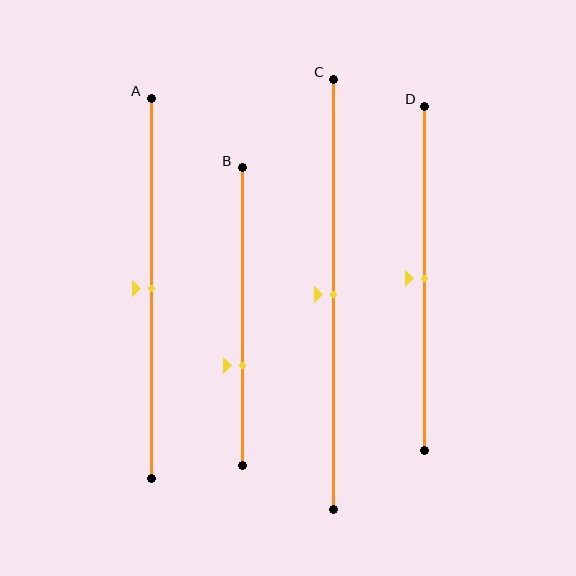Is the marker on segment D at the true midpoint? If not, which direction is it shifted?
Yes, the marker on segment D is at the true midpoint.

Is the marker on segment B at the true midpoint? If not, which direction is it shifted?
No, the marker on segment B is shifted downward by about 16% of the segment length.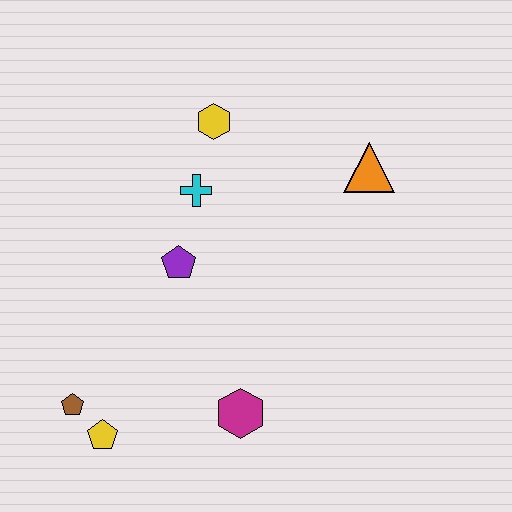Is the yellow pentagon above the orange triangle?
No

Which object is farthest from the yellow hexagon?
The yellow pentagon is farthest from the yellow hexagon.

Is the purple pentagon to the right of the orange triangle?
No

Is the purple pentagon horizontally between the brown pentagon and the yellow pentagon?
No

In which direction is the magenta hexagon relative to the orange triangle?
The magenta hexagon is below the orange triangle.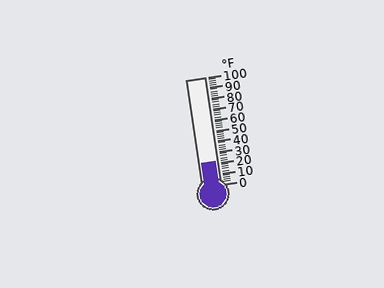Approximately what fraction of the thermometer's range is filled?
The thermometer is filled to approximately 20% of its range.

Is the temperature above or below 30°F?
The temperature is below 30°F.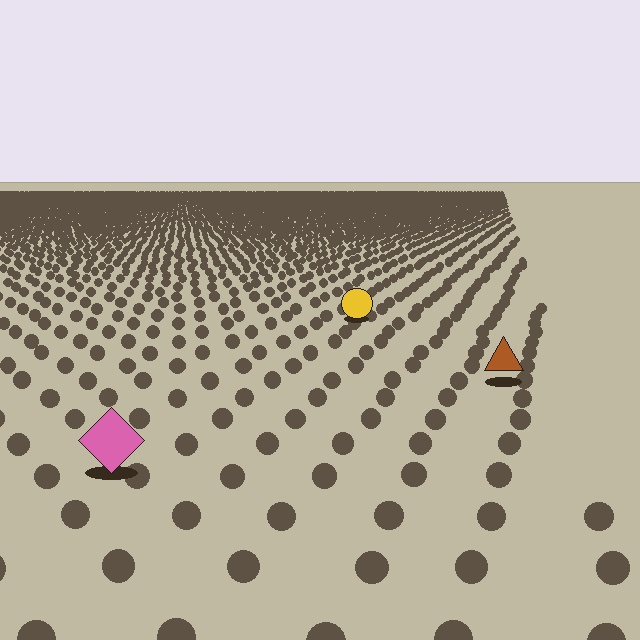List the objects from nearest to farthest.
From nearest to farthest: the pink diamond, the brown triangle, the yellow circle.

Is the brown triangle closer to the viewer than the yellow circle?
Yes. The brown triangle is closer — you can tell from the texture gradient: the ground texture is coarser near it.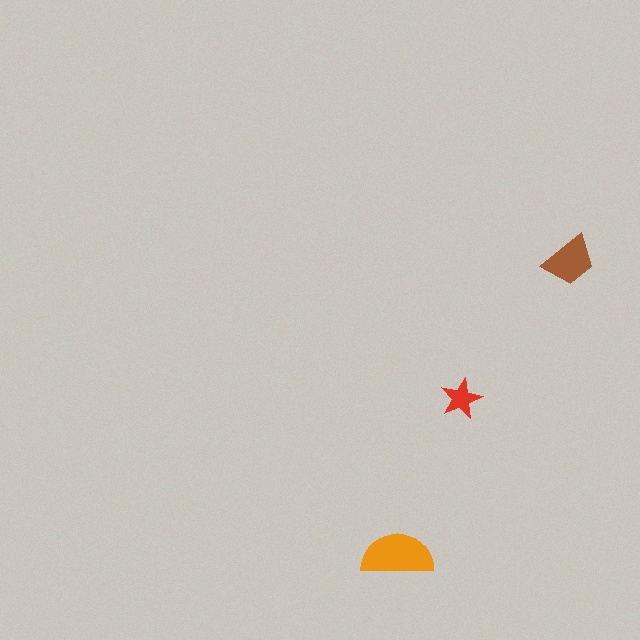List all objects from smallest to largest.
The red star, the brown trapezoid, the orange semicircle.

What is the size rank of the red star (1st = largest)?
3rd.